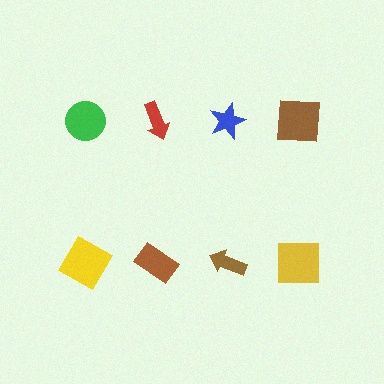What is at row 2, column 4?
A yellow square.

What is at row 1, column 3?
A blue star.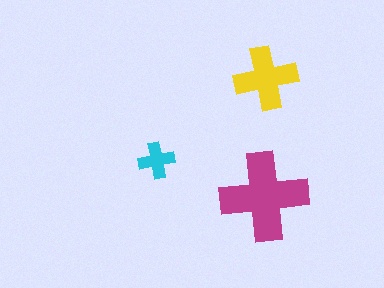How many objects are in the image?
There are 3 objects in the image.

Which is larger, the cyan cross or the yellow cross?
The yellow one.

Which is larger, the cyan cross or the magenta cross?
The magenta one.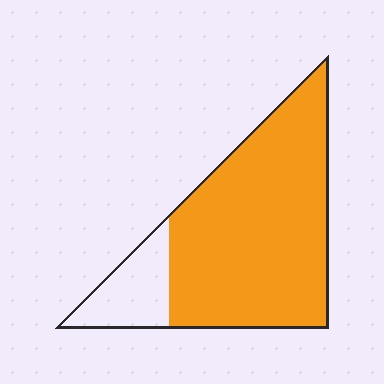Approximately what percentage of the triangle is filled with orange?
Approximately 85%.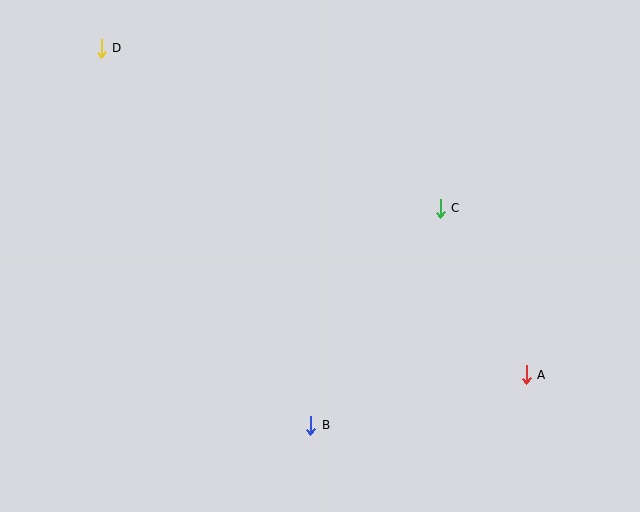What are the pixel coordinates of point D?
Point D is at (101, 48).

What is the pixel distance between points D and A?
The distance between D and A is 536 pixels.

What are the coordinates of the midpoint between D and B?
The midpoint between D and B is at (206, 237).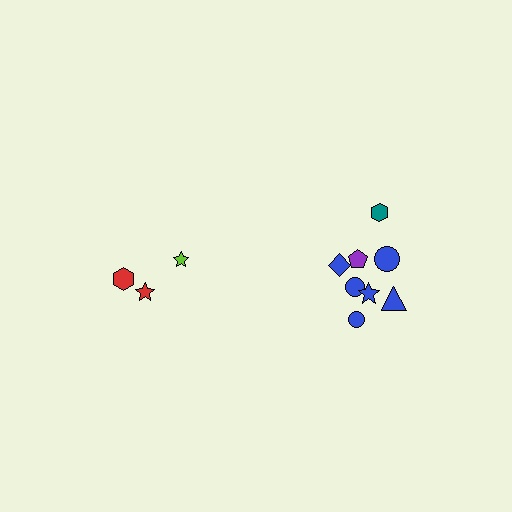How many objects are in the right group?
There are 8 objects.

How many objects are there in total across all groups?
There are 11 objects.